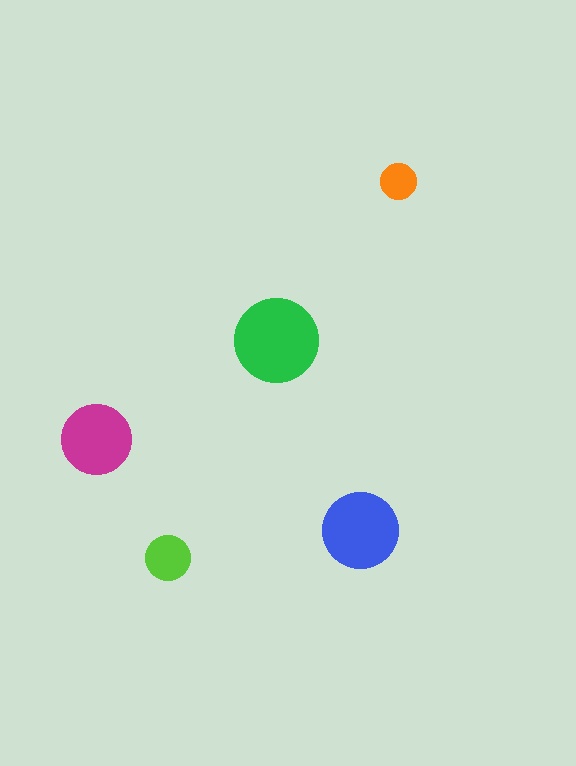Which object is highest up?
The orange circle is topmost.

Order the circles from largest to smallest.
the green one, the blue one, the magenta one, the lime one, the orange one.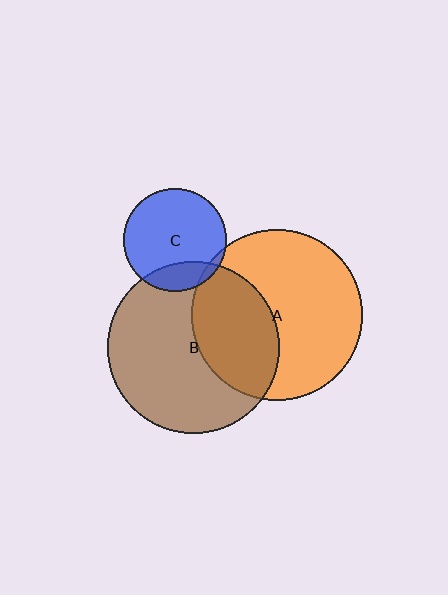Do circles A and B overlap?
Yes.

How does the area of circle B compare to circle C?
Approximately 2.8 times.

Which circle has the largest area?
Circle B (brown).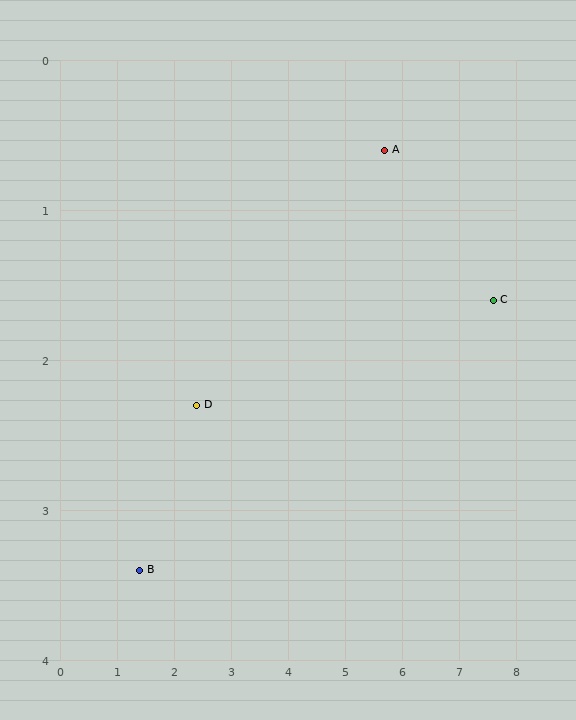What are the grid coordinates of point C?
Point C is at approximately (7.6, 1.6).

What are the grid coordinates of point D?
Point D is at approximately (2.4, 2.3).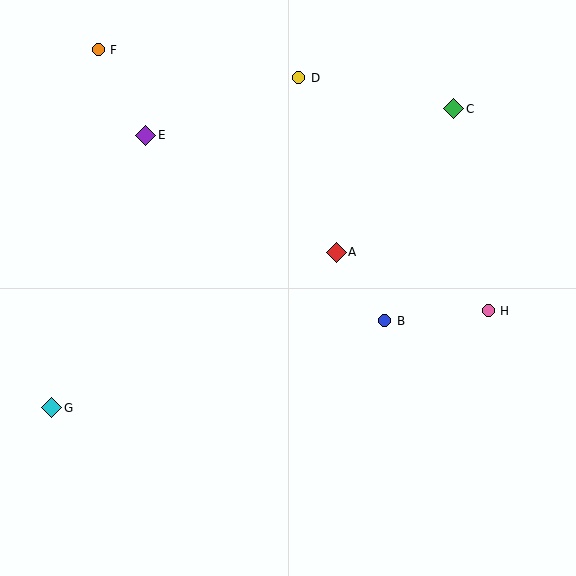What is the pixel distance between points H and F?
The distance between H and F is 469 pixels.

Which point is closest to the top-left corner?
Point F is closest to the top-left corner.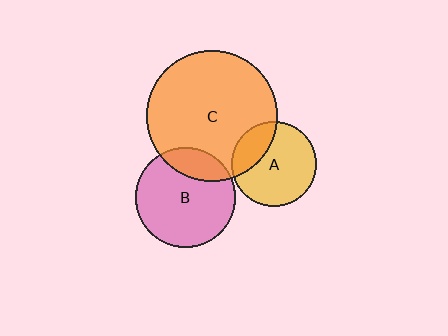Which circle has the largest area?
Circle C (orange).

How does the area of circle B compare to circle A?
Approximately 1.4 times.